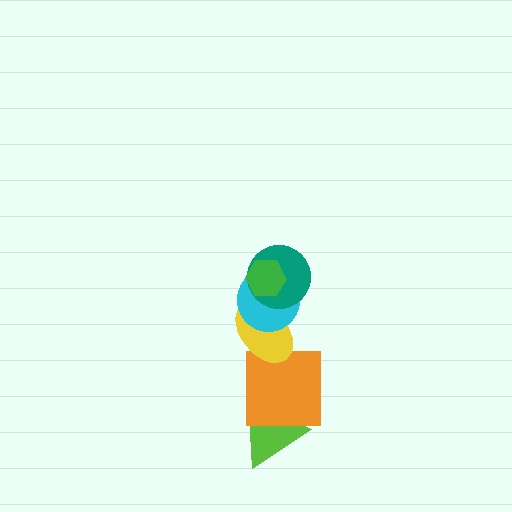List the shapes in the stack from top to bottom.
From top to bottom: the green hexagon, the teal circle, the cyan circle, the yellow ellipse, the orange square, the lime triangle.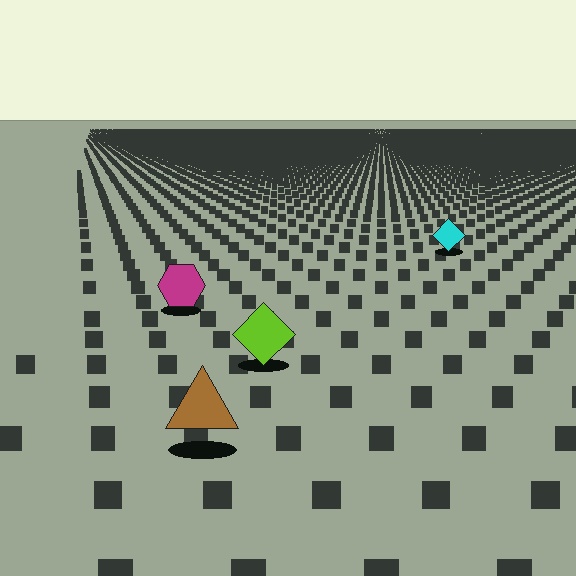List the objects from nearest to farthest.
From nearest to farthest: the brown triangle, the lime diamond, the magenta hexagon, the cyan diamond.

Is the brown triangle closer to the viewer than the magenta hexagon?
Yes. The brown triangle is closer — you can tell from the texture gradient: the ground texture is coarser near it.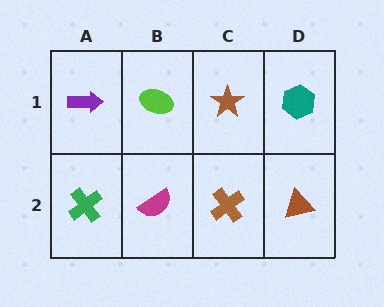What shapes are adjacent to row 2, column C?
A brown star (row 1, column C), a magenta semicircle (row 2, column B), a brown triangle (row 2, column D).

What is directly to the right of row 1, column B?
A brown star.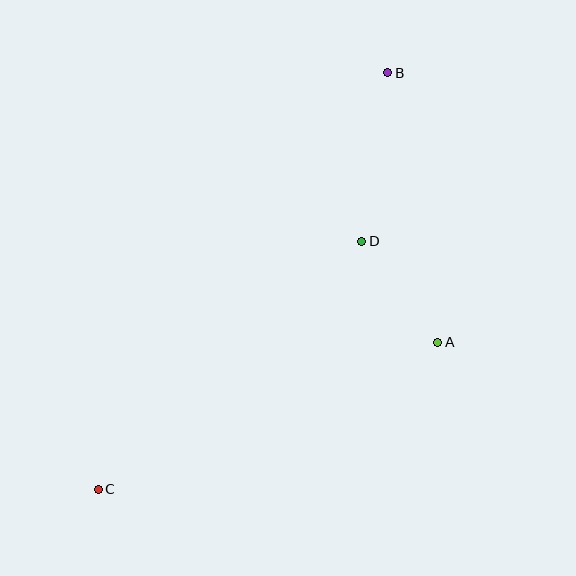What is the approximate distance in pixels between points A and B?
The distance between A and B is approximately 274 pixels.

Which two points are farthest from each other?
Points B and C are farthest from each other.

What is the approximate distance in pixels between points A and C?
The distance between A and C is approximately 370 pixels.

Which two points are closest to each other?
Points A and D are closest to each other.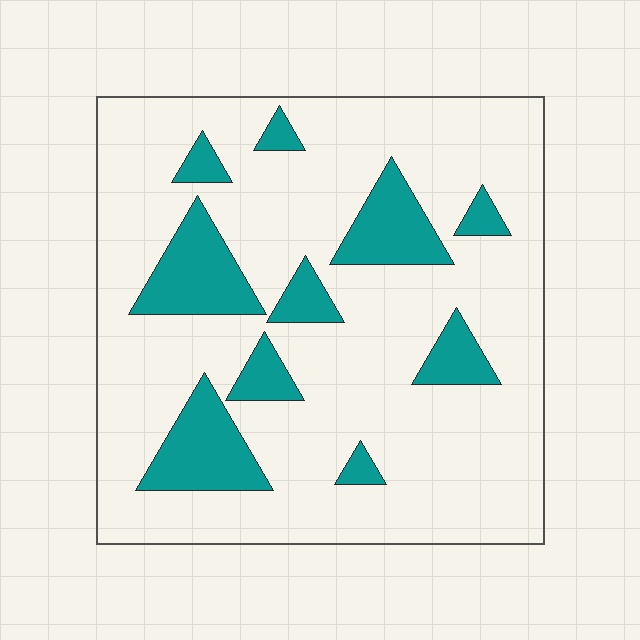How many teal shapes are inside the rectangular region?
10.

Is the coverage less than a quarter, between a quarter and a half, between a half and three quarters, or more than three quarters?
Less than a quarter.